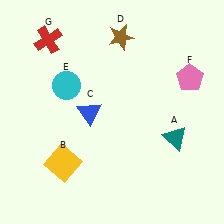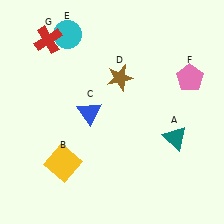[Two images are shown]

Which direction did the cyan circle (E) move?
The cyan circle (E) moved up.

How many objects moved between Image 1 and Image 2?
2 objects moved between the two images.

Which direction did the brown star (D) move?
The brown star (D) moved down.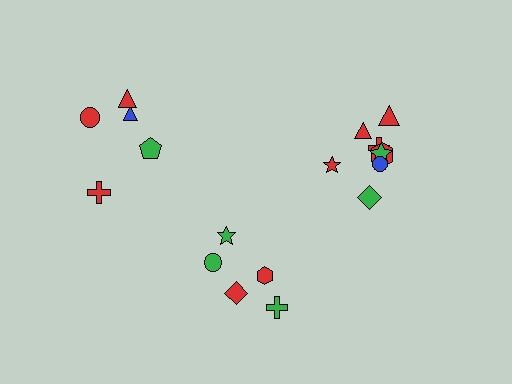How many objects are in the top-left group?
There are 5 objects.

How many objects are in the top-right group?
There are 8 objects.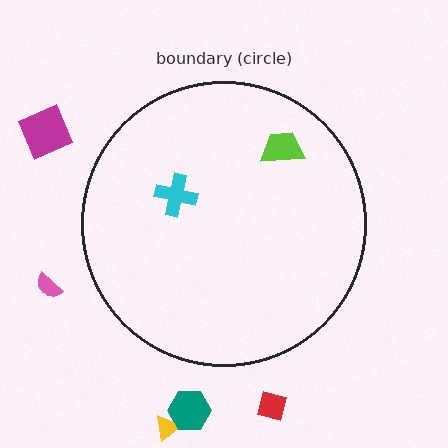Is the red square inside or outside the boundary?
Outside.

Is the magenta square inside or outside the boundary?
Outside.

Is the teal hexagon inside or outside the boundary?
Outside.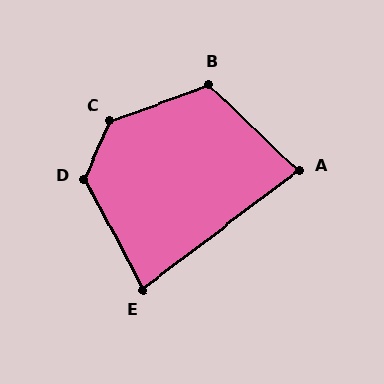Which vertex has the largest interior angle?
C, at approximately 134 degrees.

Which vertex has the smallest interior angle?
E, at approximately 81 degrees.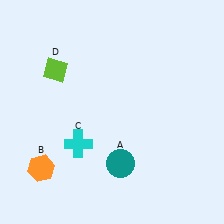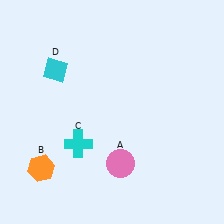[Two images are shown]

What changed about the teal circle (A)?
In Image 1, A is teal. In Image 2, it changed to pink.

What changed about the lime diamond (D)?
In Image 1, D is lime. In Image 2, it changed to cyan.